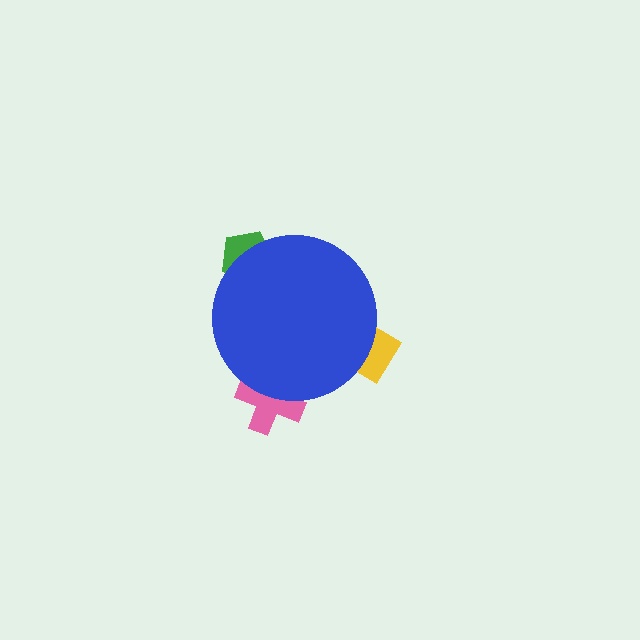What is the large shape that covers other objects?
A blue circle.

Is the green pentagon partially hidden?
Yes, the green pentagon is partially hidden behind the blue circle.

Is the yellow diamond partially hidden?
Yes, the yellow diamond is partially hidden behind the blue circle.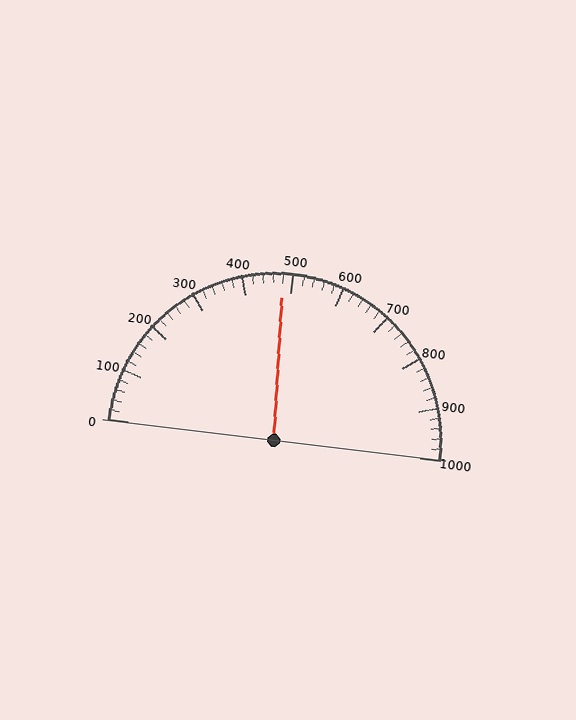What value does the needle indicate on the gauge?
The needle indicates approximately 480.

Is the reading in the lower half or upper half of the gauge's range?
The reading is in the lower half of the range (0 to 1000).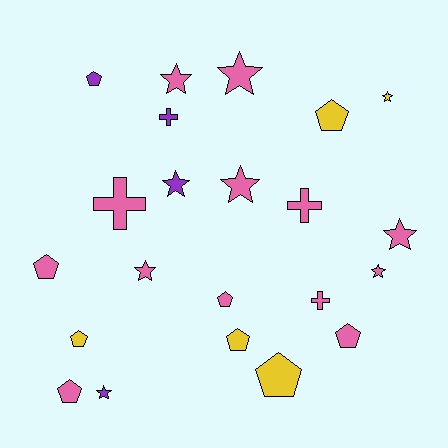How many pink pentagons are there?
There are 4 pink pentagons.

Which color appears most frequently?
Pink, with 13 objects.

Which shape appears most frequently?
Star, with 9 objects.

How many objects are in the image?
There are 22 objects.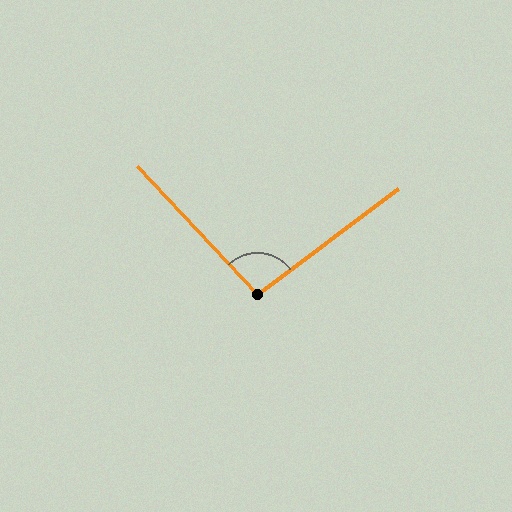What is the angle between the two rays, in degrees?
Approximately 96 degrees.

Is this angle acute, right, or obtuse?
It is obtuse.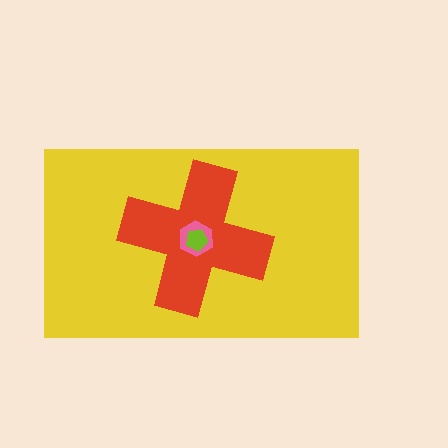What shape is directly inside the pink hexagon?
The lime pentagon.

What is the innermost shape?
The lime pentagon.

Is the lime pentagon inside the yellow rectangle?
Yes.